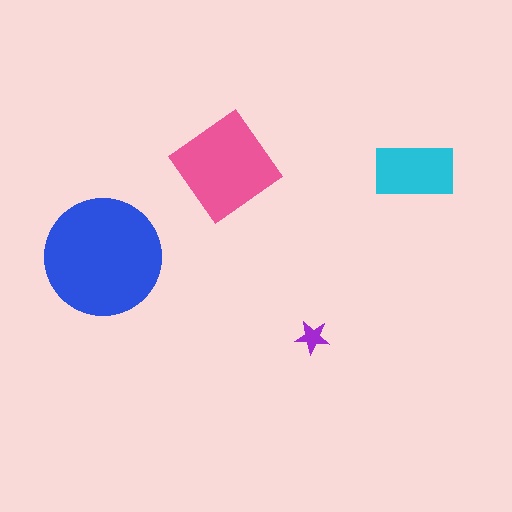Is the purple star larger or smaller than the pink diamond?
Smaller.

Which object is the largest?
The blue circle.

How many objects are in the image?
There are 4 objects in the image.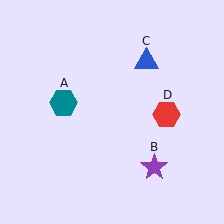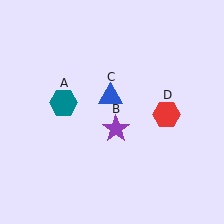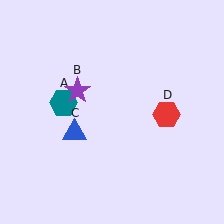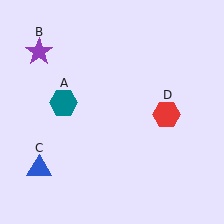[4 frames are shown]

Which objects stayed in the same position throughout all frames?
Teal hexagon (object A) and red hexagon (object D) remained stationary.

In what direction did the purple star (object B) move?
The purple star (object B) moved up and to the left.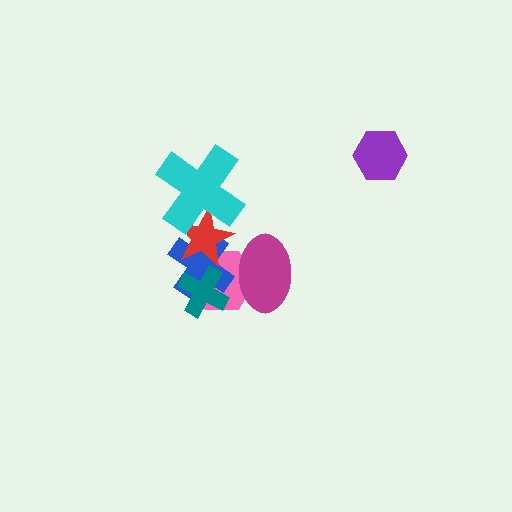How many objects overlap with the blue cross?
4 objects overlap with the blue cross.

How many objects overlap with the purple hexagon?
0 objects overlap with the purple hexagon.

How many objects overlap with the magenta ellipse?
2 objects overlap with the magenta ellipse.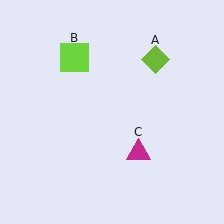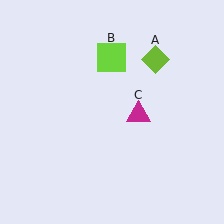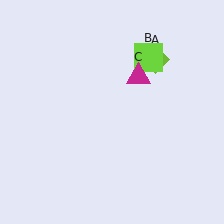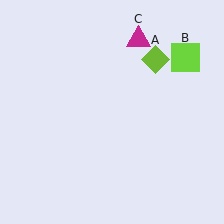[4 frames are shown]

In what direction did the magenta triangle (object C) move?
The magenta triangle (object C) moved up.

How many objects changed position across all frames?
2 objects changed position: lime square (object B), magenta triangle (object C).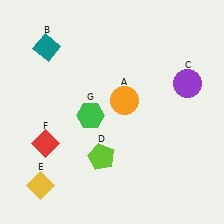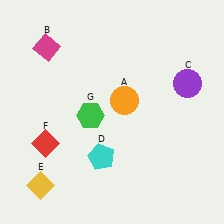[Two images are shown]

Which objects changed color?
B changed from teal to magenta. D changed from lime to cyan.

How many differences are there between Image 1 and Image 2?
There are 2 differences between the two images.